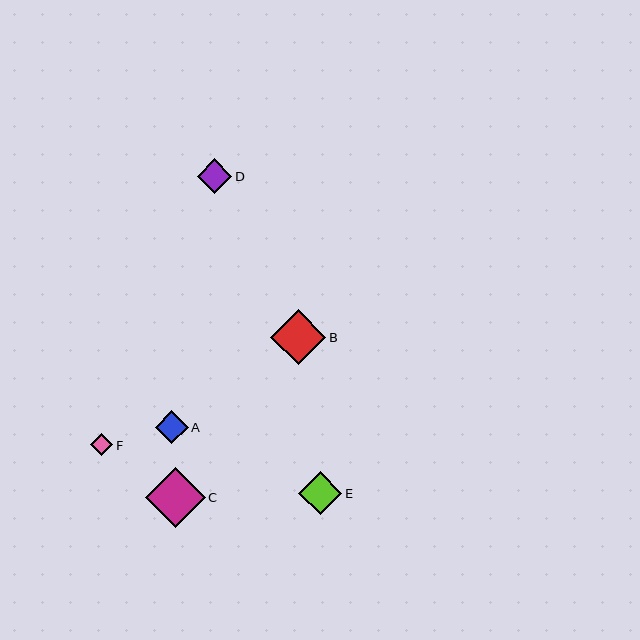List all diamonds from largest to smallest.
From largest to smallest: C, B, E, D, A, F.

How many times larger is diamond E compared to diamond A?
Diamond E is approximately 1.3 times the size of diamond A.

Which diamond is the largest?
Diamond C is the largest with a size of approximately 60 pixels.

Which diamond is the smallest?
Diamond F is the smallest with a size of approximately 22 pixels.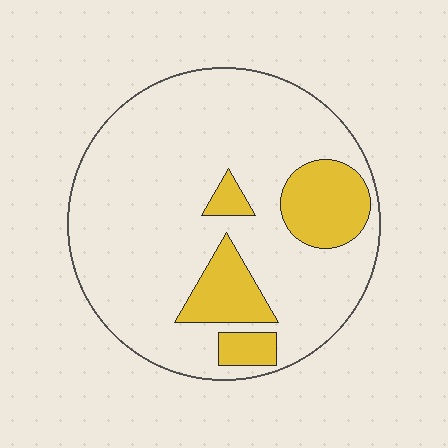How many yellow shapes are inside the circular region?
4.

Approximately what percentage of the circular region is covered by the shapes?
Approximately 20%.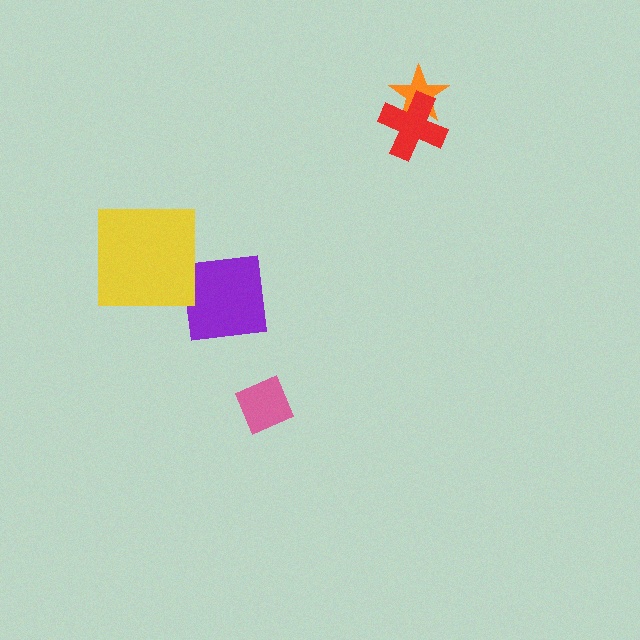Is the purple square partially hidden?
No, no other shape covers it.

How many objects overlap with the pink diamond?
0 objects overlap with the pink diamond.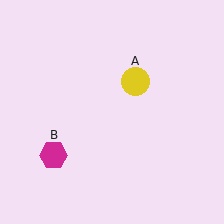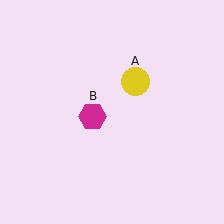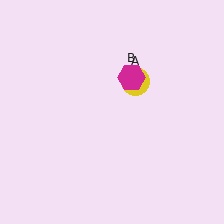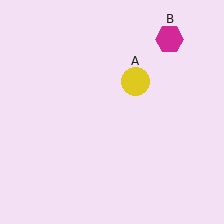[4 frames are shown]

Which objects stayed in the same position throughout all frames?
Yellow circle (object A) remained stationary.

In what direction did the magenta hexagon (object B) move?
The magenta hexagon (object B) moved up and to the right.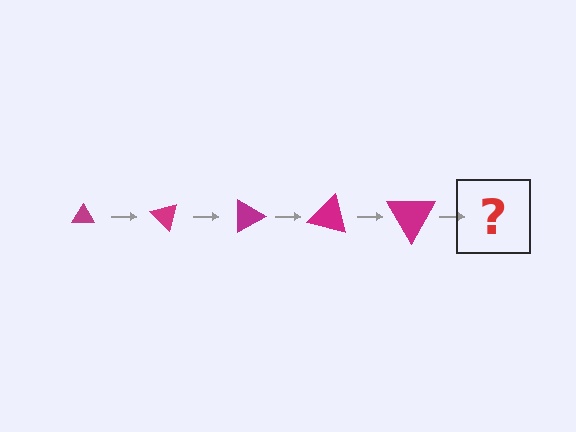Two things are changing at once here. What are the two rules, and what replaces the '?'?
The two rules are that the triangle grows larger each step and it rotates 45 degrees each step. The '?' should be a triangle, larger than the previous one and rotated 225 degrees from the start.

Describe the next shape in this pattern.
It should be a triangle, larger than the previous one and rotated 225 degrees from the start.